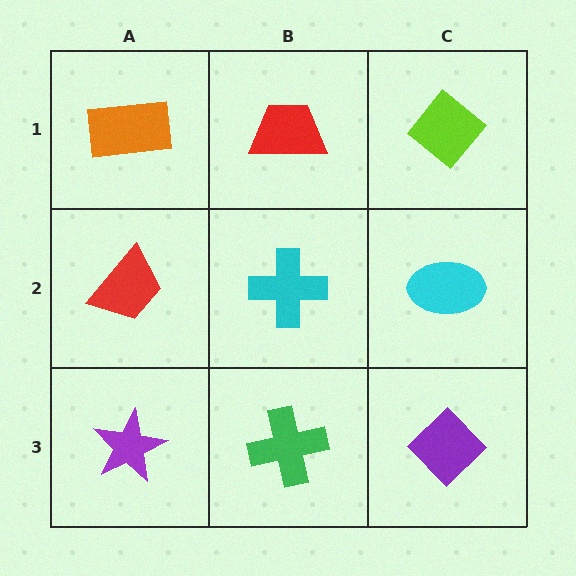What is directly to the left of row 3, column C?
A green cross.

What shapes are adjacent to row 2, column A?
An orange rectangle (row 1, column A), a purple star (row 3, column A), a cyan cross (row 2, column B).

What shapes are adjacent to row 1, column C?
A cyan ellipse (row 2, column C), a red trapezoid (row 1, column B).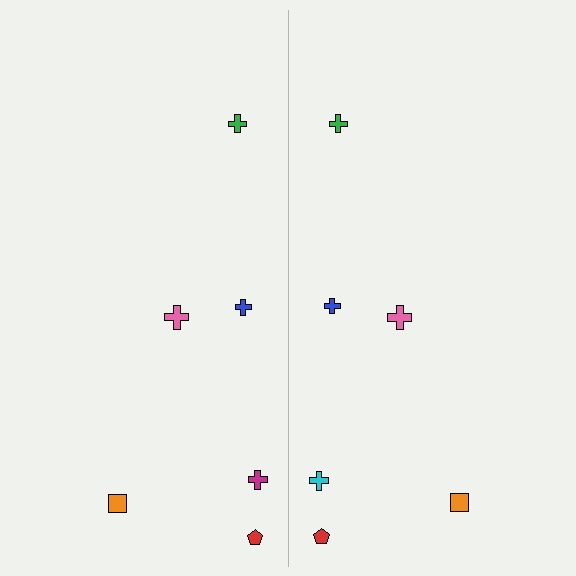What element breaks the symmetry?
The cyan cross on the right side breaks the symmetry — its mirror counterpart is magenta.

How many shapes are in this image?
There are 12 shapes in this image.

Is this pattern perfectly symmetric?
No, the pattern is not perfectly symmetric. The cyan cross on the right side breaks the symmetry — its mirror counterpart is magenta.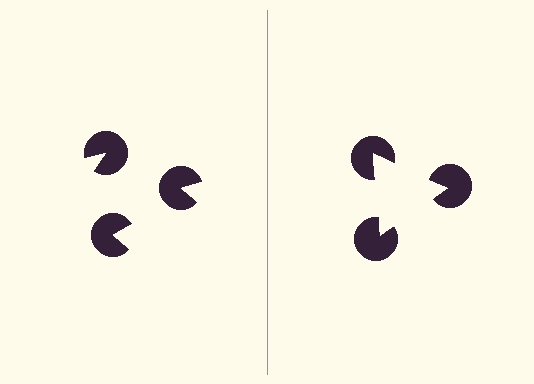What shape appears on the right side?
An illusory triangle.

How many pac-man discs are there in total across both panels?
6 — 3 on each side.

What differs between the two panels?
The pac-man discs are positioned identically on both sides; only the wedge orientations differ. On the right they align to a triangle; on the left they are misaligned.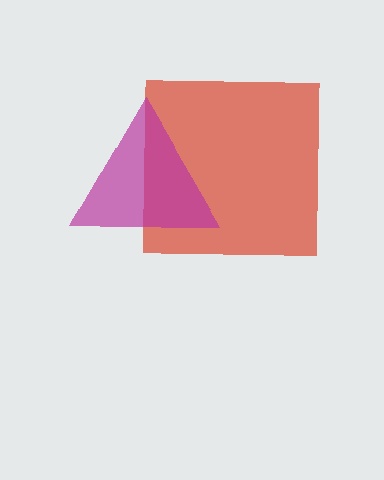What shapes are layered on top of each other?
The layered shapes are: a red square, a magenta triangle.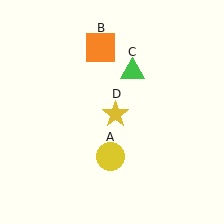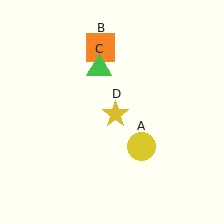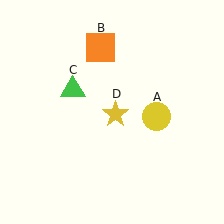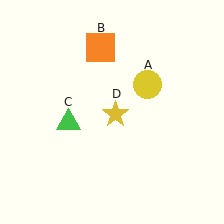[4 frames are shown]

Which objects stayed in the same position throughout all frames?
Orange square (object B) and yellow star (object D) remained stationary.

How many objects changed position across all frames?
2 objects changed position: yellow circle (object A), green triangle (object C).